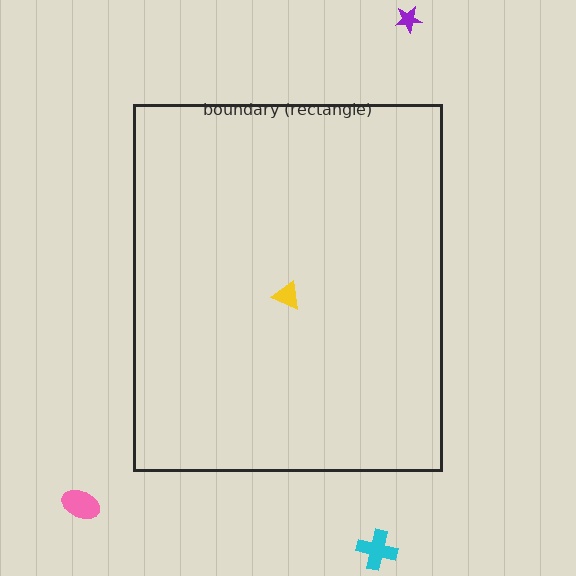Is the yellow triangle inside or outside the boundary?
Inside.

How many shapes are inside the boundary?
1 inside, 3 outside.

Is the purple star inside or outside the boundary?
Outside.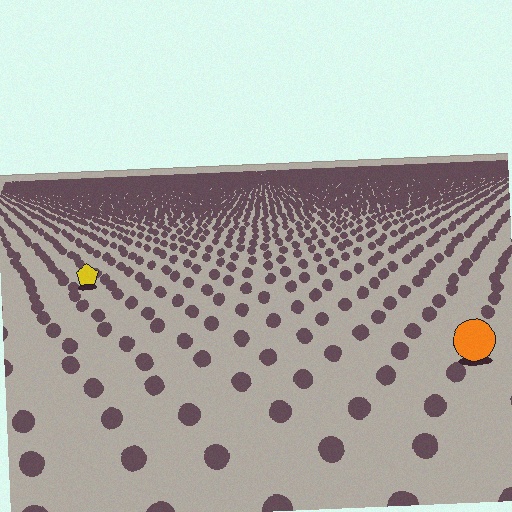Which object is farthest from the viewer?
The yellow pentagon is farthest from the viewer. It appears smaller and the ground texture around it is denser.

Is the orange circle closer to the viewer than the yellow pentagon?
Yes. The orange circle is closer — you can tell from the texture gradient: the ground texture is coarser near it.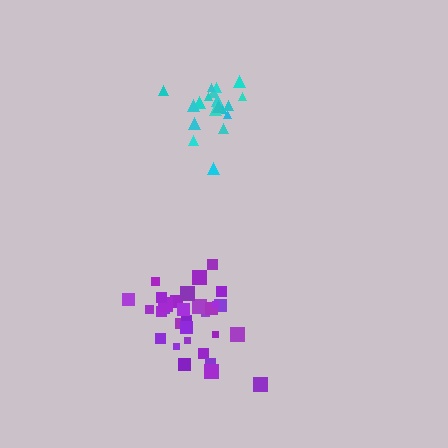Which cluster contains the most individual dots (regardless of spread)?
Purple (31).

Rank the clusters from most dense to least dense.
cyan, purple.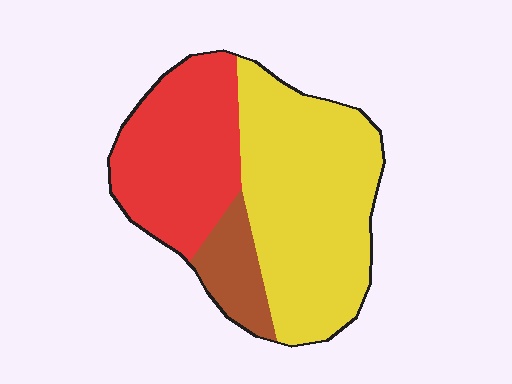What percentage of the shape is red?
Red takes up between a third and a half of the shape.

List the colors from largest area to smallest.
From largest to smallest: yellow, red, brown.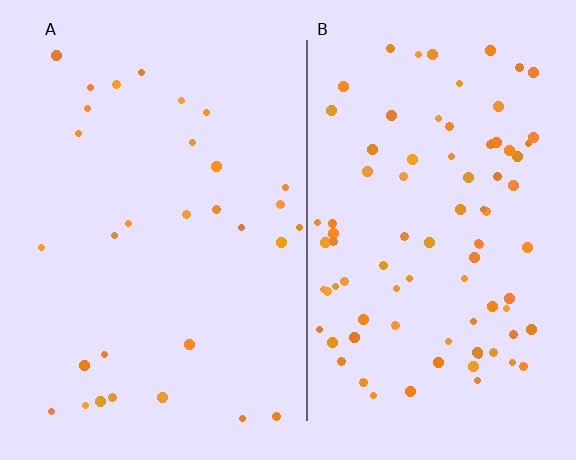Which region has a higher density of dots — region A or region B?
B (the right).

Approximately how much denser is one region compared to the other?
Approximately 2.9× — region B over region A.